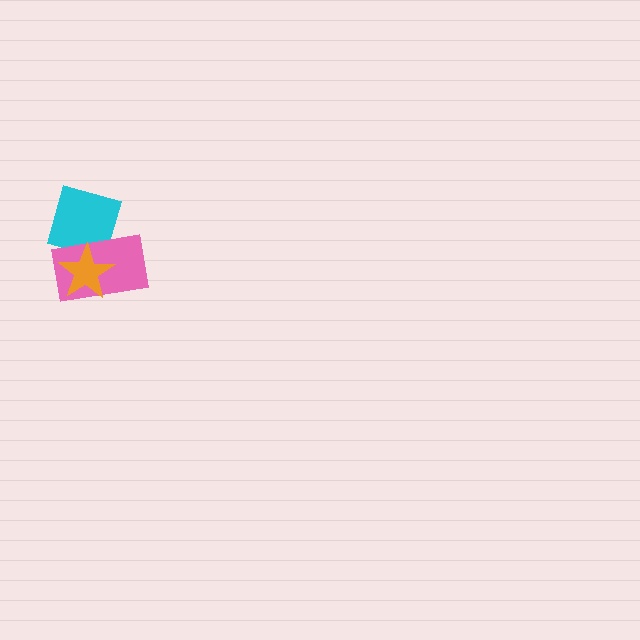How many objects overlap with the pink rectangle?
2 objects overlap with the pink rectangle.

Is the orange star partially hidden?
No, no other shape covers it.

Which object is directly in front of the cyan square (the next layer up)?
The pink rectangle is directly in front of the cyan square.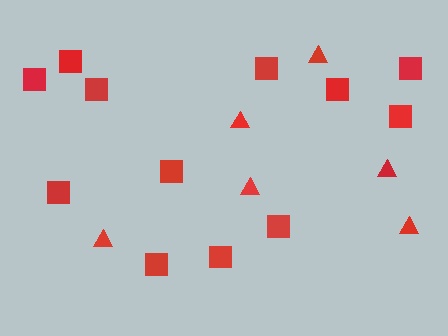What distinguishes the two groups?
There are 2 groups: one group of squares (12) and one group of triangles (6).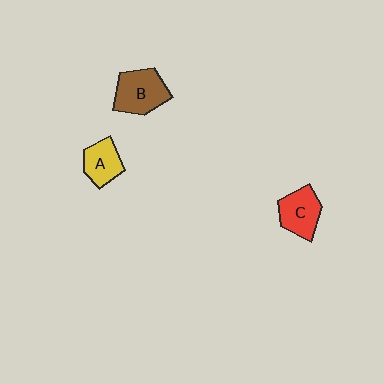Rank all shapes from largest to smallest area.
From largest to smallest: B (brown), C (red), A (yellow).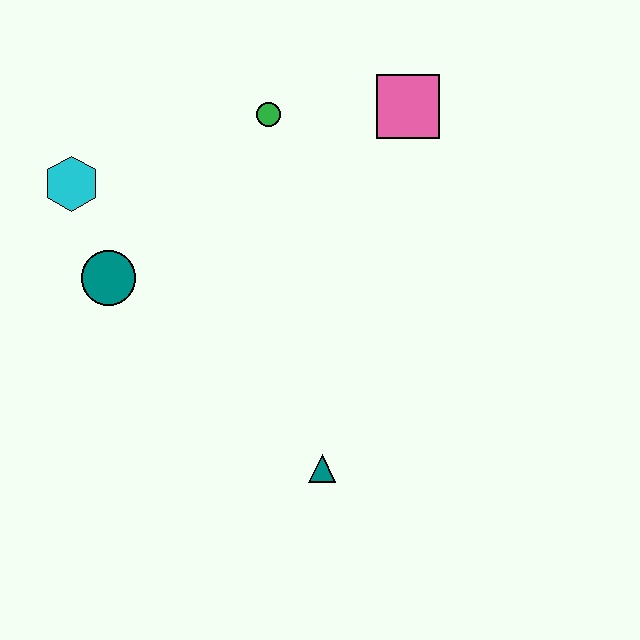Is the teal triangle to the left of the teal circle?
No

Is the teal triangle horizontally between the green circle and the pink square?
Yes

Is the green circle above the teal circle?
Yes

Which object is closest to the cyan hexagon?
The teal circle is closest to the cyan hexagon.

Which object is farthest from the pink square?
The teal triangle is farthest from the pink square.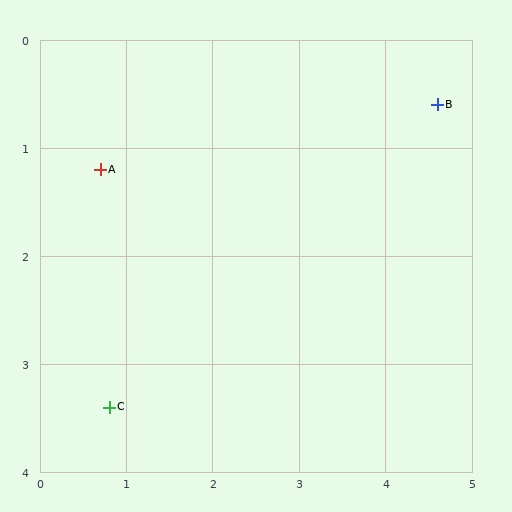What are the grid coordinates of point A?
Point A is at approximately (0.7, 1.2).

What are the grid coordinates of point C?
Point C is at approximately (0.8, 3.4).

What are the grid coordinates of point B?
Point B is at approximately (4.6, 0.6).